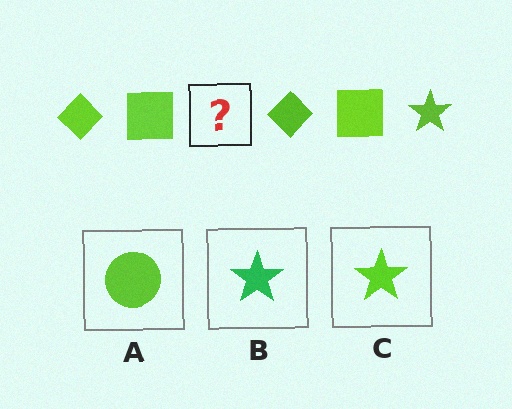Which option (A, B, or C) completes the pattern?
C.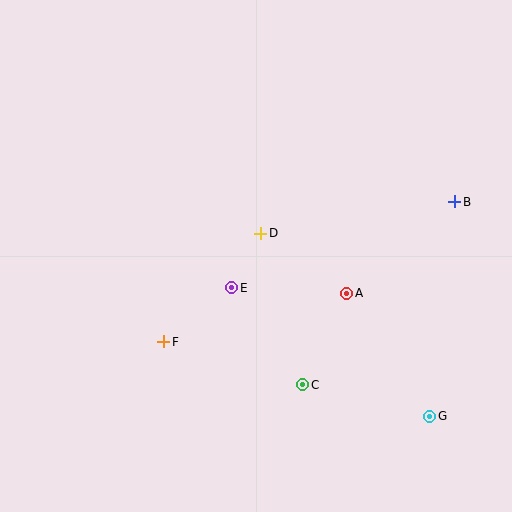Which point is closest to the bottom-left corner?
Point F is closest to the bottom-left corner.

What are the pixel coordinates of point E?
Point E is at (232, 288).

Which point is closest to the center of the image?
Point D at (261, 233) is closest to the center.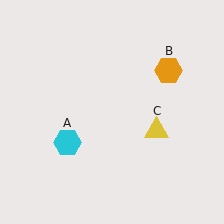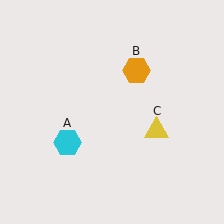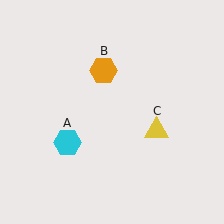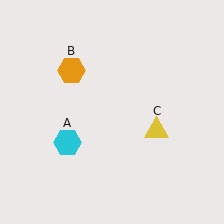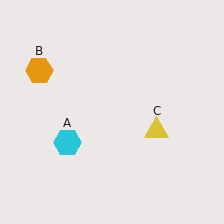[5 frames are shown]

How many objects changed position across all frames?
1 object changed position: orange hexagon (object B).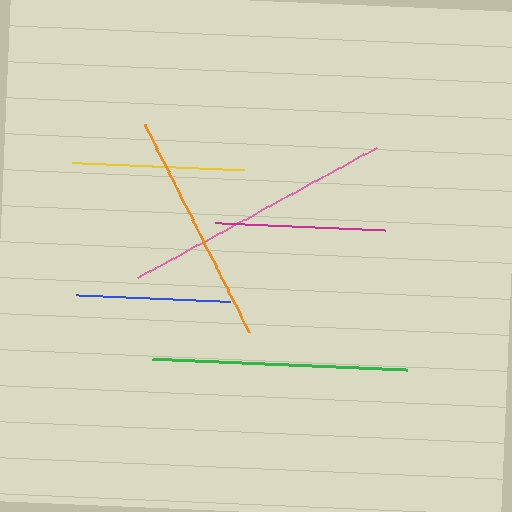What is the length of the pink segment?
The pink segment is approximately 271 pixels long.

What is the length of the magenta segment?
The magenta segment is approximately 170 pixels long.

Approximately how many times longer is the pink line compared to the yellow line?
The pink line is approximately 1.6 times the length of the yellow line.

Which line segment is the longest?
The pink line is the longest at approximately 271 pixels.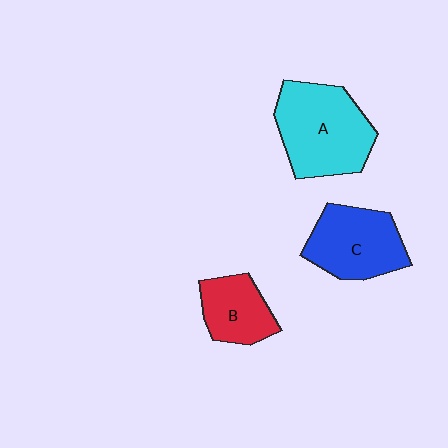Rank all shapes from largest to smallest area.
From largest to smallest: A (cyan), C (blue), B (red).